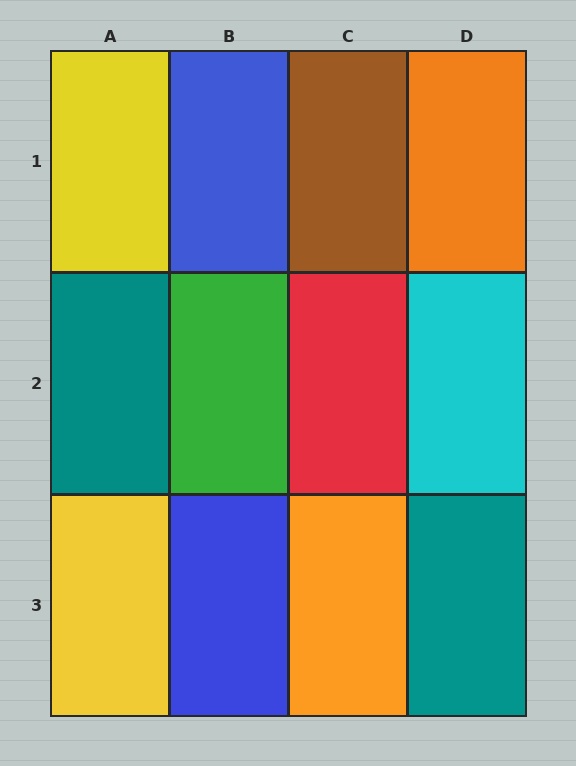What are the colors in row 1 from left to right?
Yellow, blue, brown, orange.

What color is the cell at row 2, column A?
Teal.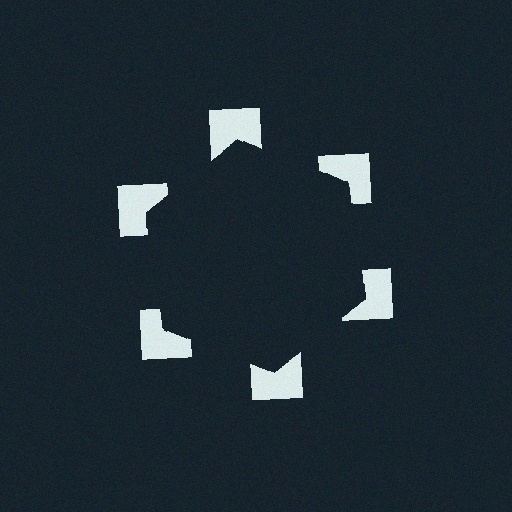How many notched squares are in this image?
There are 6 — one at each vertex of the illusory hexagon.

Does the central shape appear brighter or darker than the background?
It typically appears slightly darker than the background, even though no actual brightness change is drawn.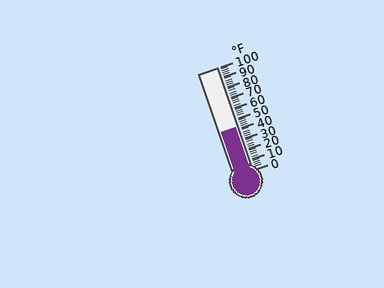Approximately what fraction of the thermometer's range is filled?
The thermometer is filled to approximately 40% of its range.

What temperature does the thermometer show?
The thermometer shows approximately 42°F.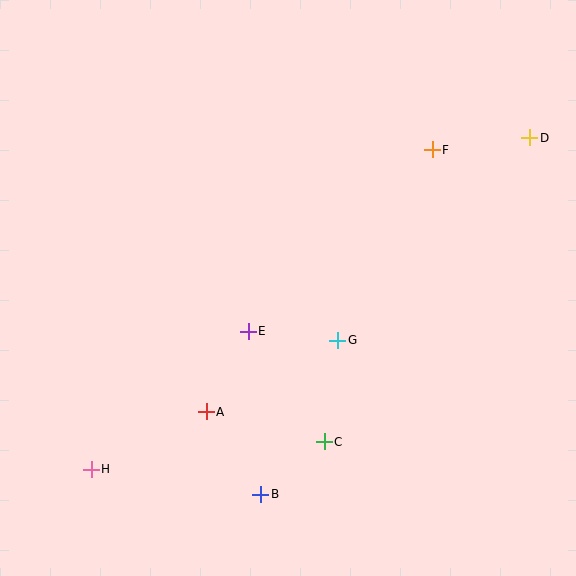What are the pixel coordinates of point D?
Point D is at (530, 138).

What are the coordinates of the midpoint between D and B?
The midpoint between D and B is at (395, 316).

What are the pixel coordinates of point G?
Point G is at (338, 340).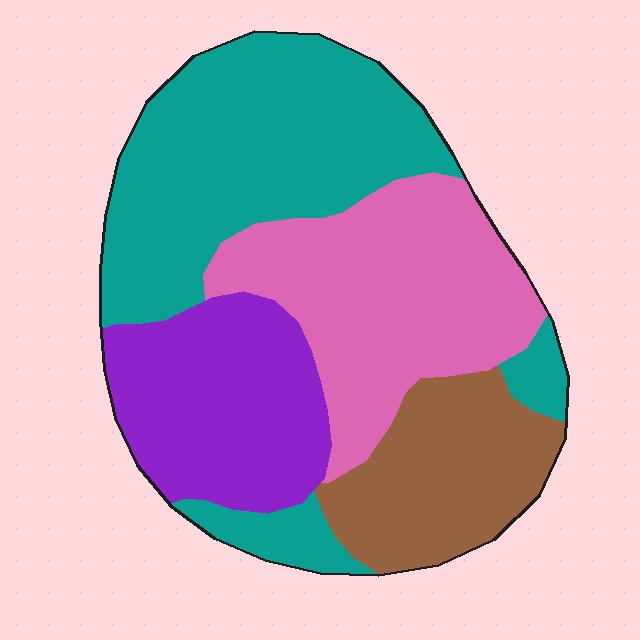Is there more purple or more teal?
Teal.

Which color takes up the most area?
Teal, at roughly 35%.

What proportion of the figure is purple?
Purple covers 20% of the figure.